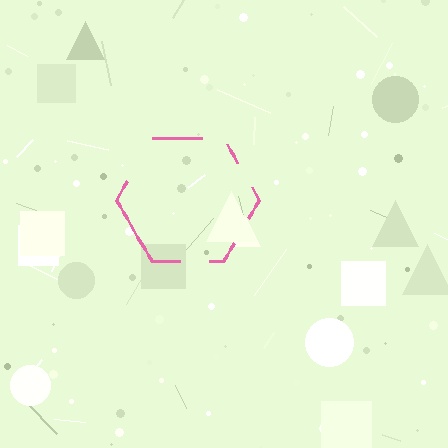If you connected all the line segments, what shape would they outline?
They would outline a hexagon.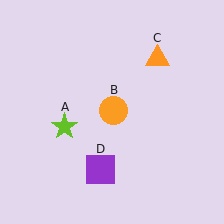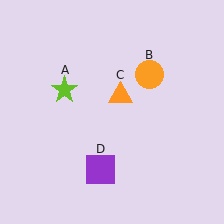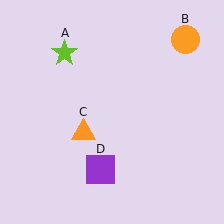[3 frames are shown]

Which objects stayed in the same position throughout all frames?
Purple square (object D) remained stationary.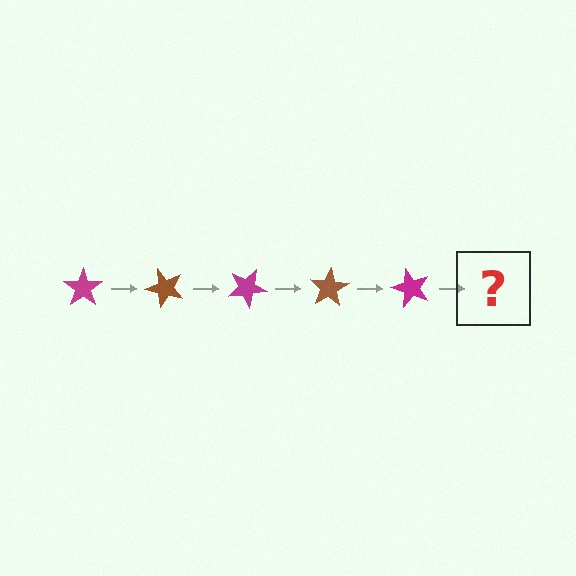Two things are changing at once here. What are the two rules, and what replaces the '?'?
The two rules are that it rotates 50 degrees each step and the color cycles through magenta and brown. The '?' should be a brown star, rotated 250 degrees from the start.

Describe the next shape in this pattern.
It should be a brown star, rotated 250 degrees from the start.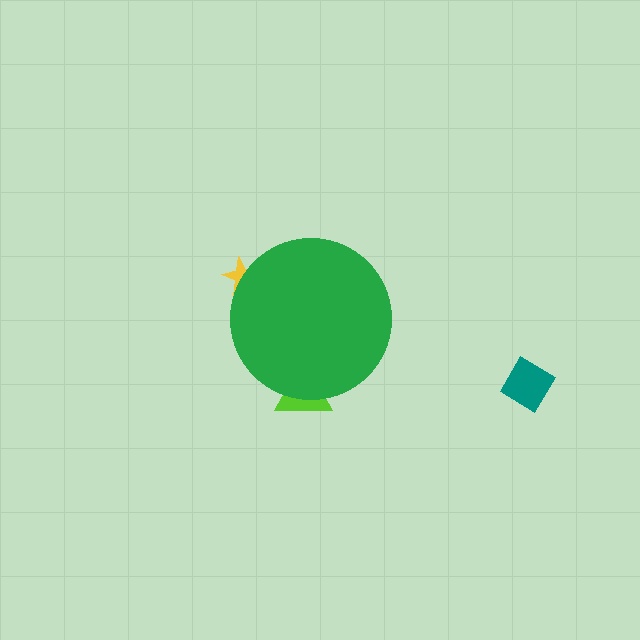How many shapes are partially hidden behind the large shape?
2 shapes are partially hidden.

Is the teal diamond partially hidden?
No, the teal diamond is fully visible.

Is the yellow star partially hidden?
Yes, the yellow star is partially hidden behind the green circle.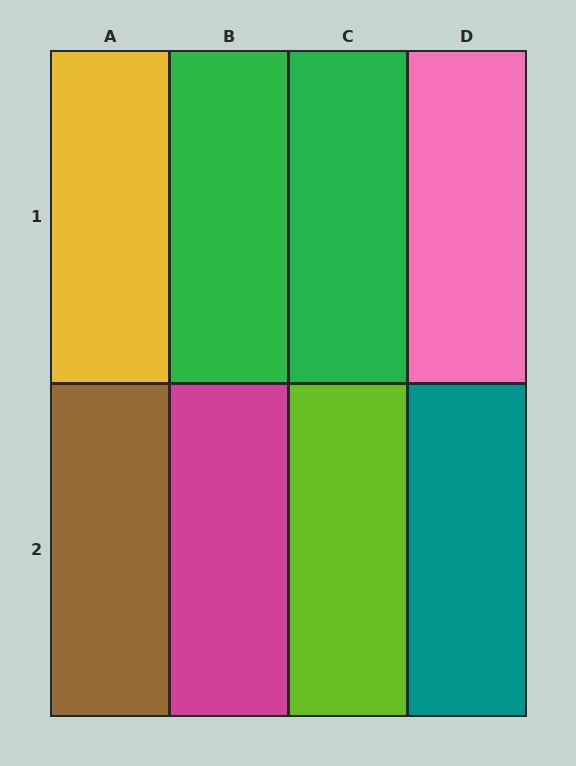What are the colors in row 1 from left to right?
Yellow, green, green, pink.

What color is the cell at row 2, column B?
Magenta.